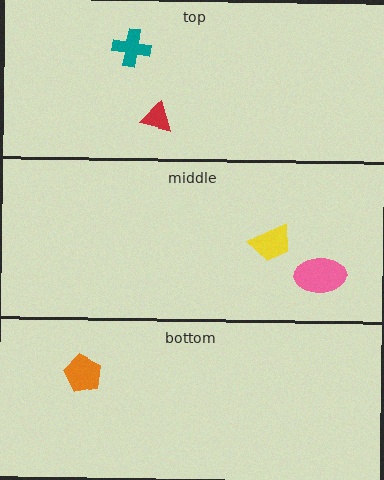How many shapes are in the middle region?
2.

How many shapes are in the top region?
2.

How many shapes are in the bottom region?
1.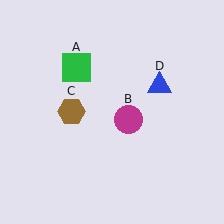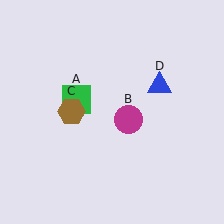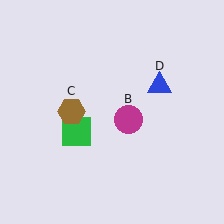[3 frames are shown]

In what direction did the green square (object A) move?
The green square (object A) moved down.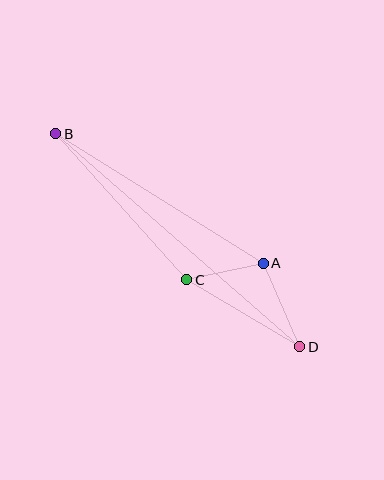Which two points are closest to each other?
Points A and C are closest to each other.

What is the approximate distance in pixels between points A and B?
The distance between A and B is approximately 244 pixels.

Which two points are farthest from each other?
Points B and D are farthest from each other.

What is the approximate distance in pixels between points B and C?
The distance between B and C is approximately 196 pixels.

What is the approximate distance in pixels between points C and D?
The distance between C and D is approximately 131 pixels.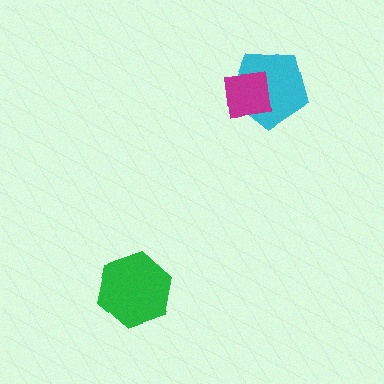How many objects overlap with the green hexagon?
0 objects overlap with the green hexagon.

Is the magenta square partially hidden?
No, no other shape covers it.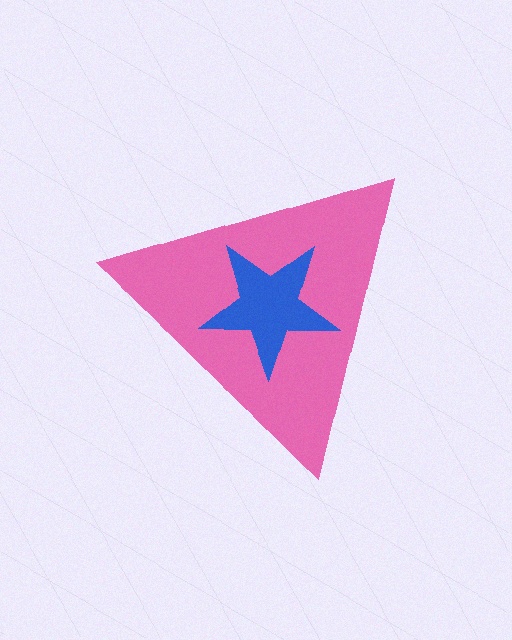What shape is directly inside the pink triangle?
The blue star.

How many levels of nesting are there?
2.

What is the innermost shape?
The blue star.